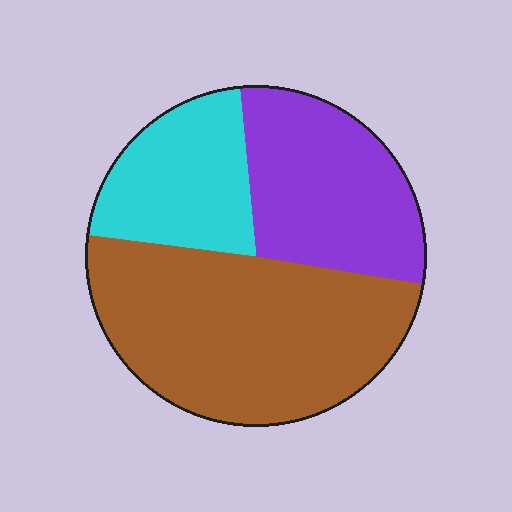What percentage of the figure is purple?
Purple covers around 30% of the figure.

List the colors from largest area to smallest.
From largest to smallest: brown, purple, cyan.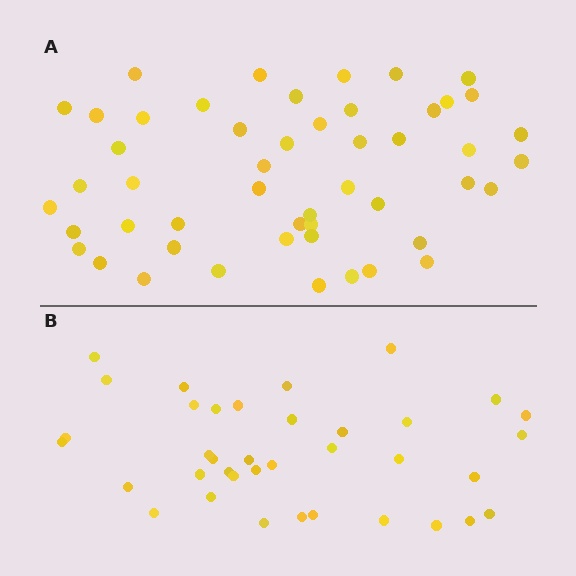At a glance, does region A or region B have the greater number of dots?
Region A (the top region) has more dots.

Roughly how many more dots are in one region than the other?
Region A has approximately 15 more dots than region B.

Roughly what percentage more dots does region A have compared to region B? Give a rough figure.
About 35% more.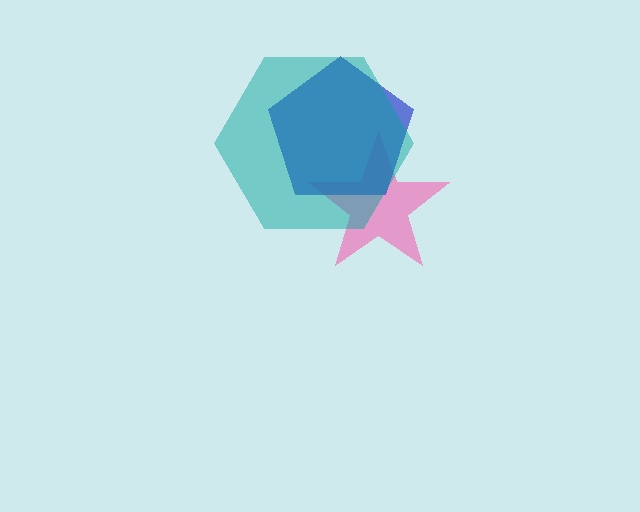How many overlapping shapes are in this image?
There are 3 overlapping shapes in the image.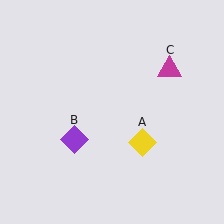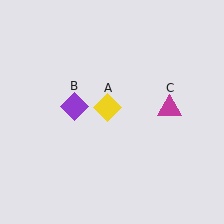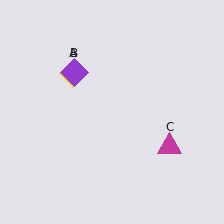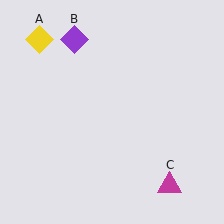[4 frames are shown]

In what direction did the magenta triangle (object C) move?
The magenta triangle (object C) moved down.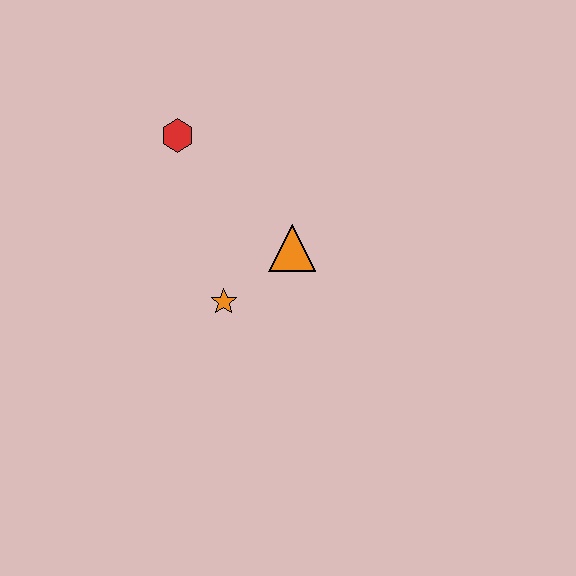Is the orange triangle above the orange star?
Yes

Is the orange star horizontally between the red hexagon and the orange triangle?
Yes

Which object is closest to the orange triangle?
The orange star is closest to the orange triangle.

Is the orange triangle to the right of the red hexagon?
Yes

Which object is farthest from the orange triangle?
The red hexagon is farthest from the orange triangle.